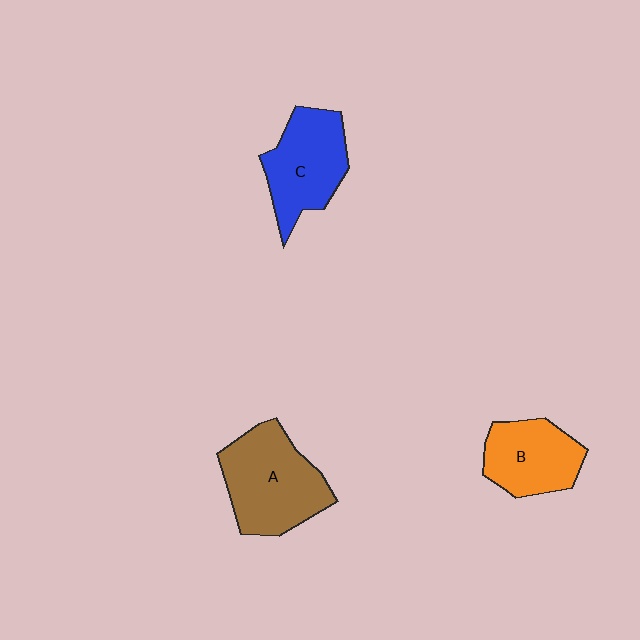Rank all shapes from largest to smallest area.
From largest to smallest: A (brown), C (blue), B (orange).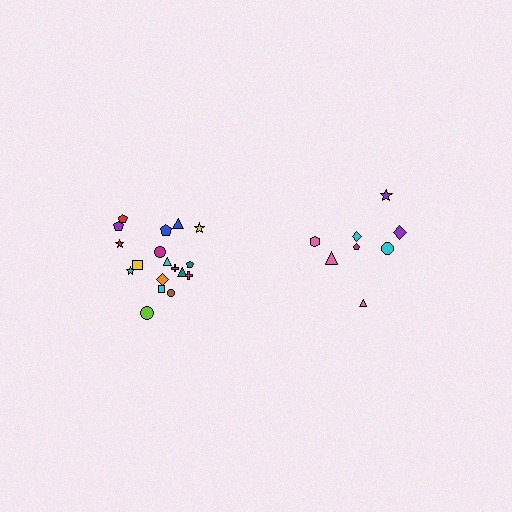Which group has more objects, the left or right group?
The left group.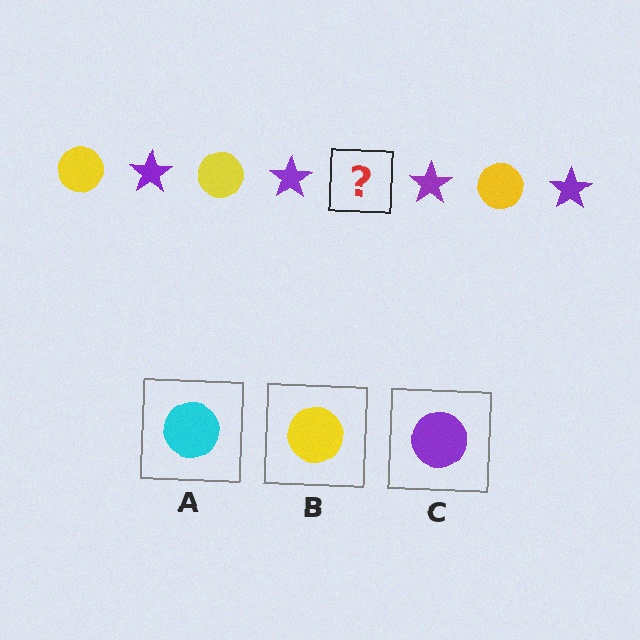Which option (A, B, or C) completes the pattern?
B.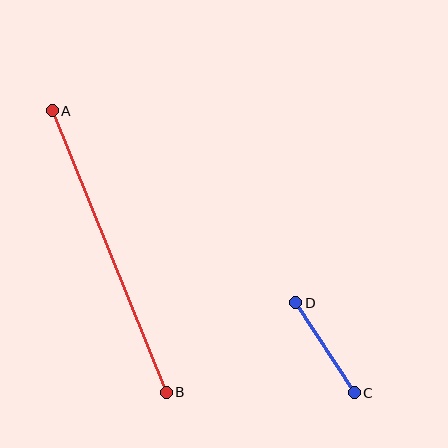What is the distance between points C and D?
The distance is approximately 107 pixels.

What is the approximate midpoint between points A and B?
The midpoint is at approximately (109, 252) pixels.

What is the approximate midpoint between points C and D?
The midpoint is at approximately (325, 348) pixels.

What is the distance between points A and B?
The distance is approximately 304 pixels.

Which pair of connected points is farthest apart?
Points A and B are farthest apart.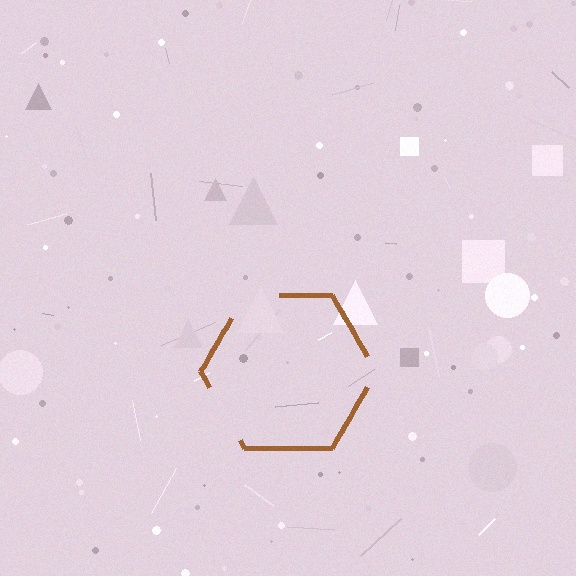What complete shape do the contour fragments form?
The contour fragments form a hexagon.